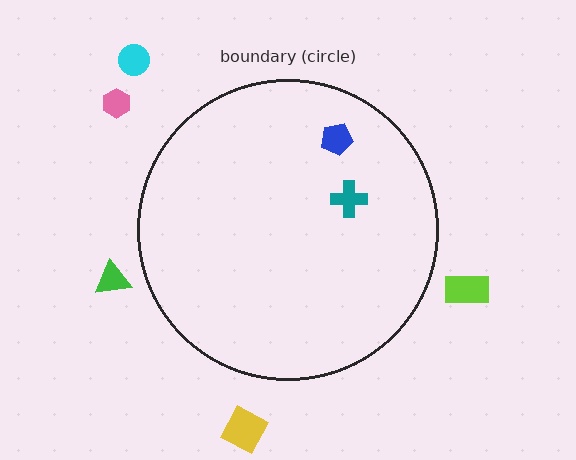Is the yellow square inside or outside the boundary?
Outside.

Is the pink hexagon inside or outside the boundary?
Outside.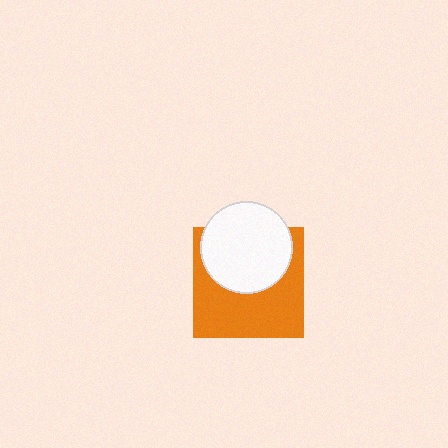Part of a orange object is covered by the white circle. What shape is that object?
It is a square.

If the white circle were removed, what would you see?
You would see the complete orange square.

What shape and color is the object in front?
The object in front is a white circle.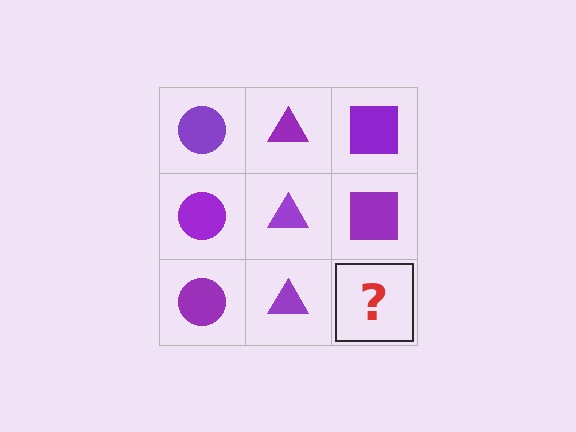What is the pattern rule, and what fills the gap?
The rule is that each column has a consistent shape. The gap should be filled with a purple square.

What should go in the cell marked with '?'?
The missing cell should contain a purple square.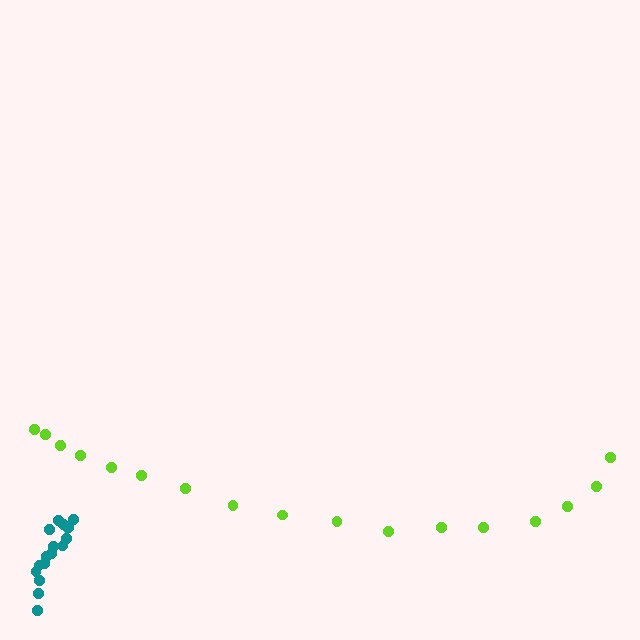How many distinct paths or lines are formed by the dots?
There are 2 distinct paths.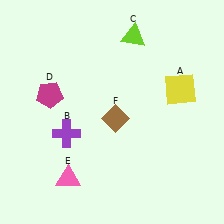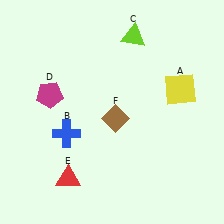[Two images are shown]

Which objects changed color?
B changed from purple to blue. E changed from pink to red.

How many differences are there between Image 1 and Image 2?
There are 2 differences between the two images.